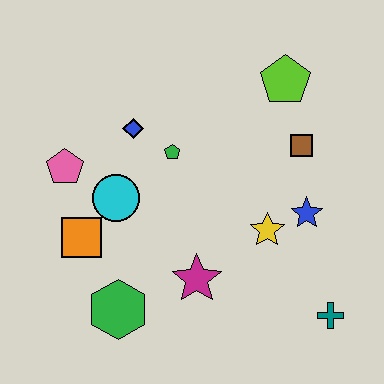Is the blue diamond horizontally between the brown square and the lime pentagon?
No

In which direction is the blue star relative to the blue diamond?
The blue star is to the right of the blue diamond.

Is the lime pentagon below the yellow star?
No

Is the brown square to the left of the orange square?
No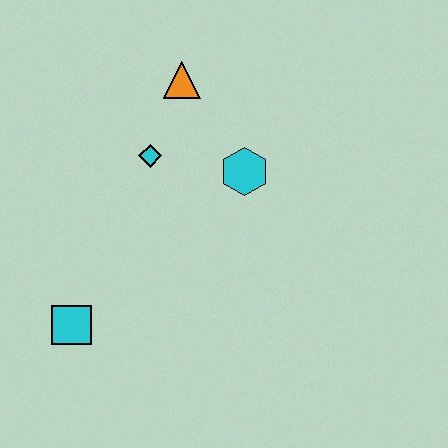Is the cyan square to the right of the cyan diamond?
No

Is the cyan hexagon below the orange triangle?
Yes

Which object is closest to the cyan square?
The cyan diamond is closest to the cyan square.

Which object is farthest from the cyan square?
The orange triangle is farthest from the cyan square.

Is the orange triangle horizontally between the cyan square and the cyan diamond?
No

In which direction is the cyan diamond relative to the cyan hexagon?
The cyan diamond is to the left of the cyan hexagon.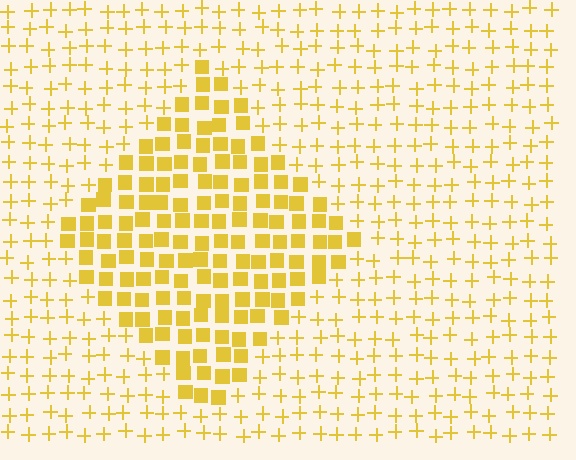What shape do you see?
I see a diamond.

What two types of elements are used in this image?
The image uses squares inside the diamond region and plus signs outside it.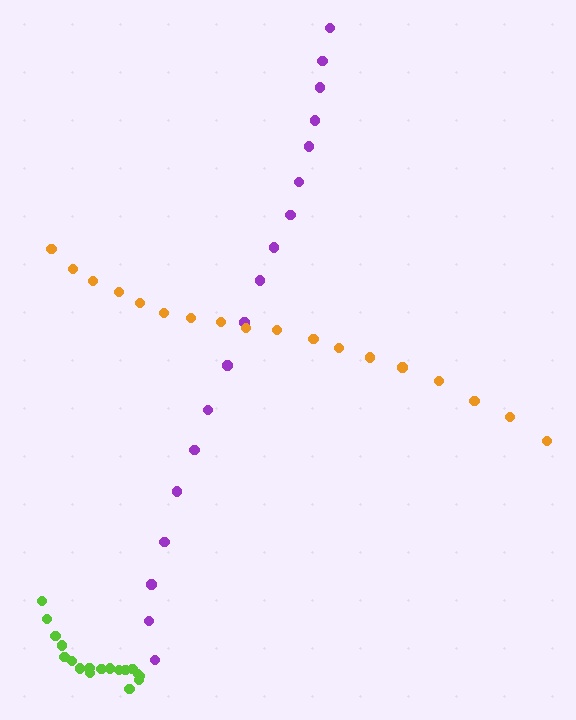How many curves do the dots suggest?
There are 3 distinct paths.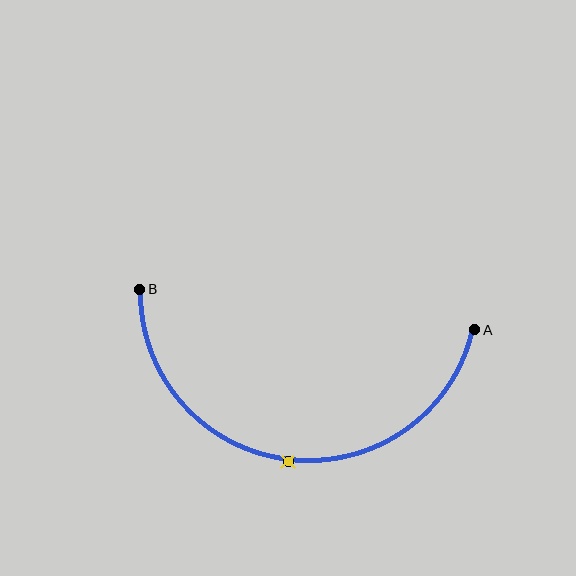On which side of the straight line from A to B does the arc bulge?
The arc bulges below the straight line connecting A and B.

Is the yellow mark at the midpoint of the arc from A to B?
Yes. The yellow mark lies on the arc at equal arc-length from both A and B — it is the arc midpoint.